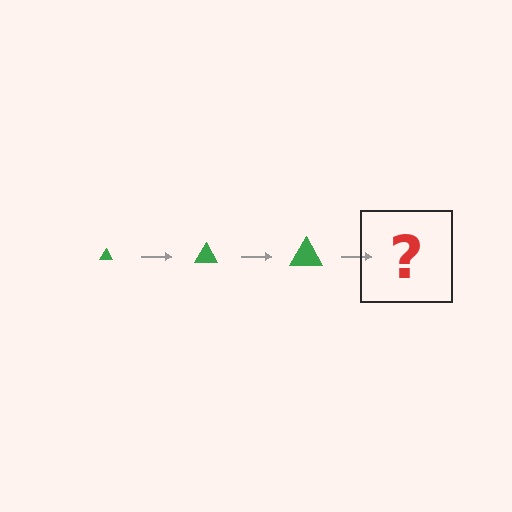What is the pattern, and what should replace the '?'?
The pattern is that the triangle gets progressively larger each step. The '?' should be a green triangle, larger than the previous one.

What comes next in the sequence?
The next element should be a green triangle, larger than the previous one.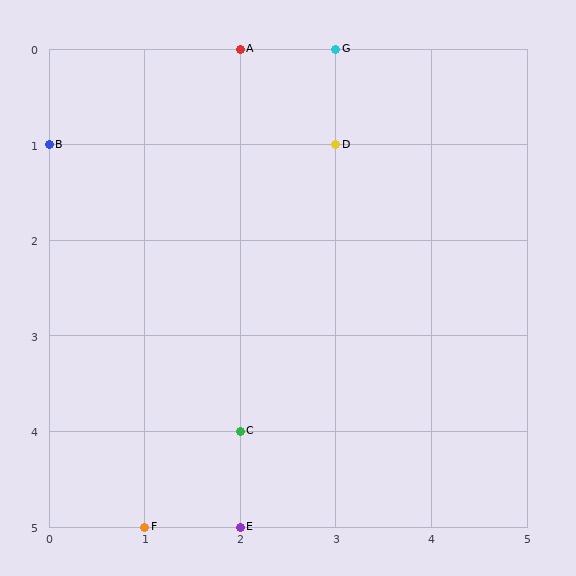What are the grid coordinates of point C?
Point C is at grid coordinates (2, 4).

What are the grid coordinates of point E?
Point E is at grid coordinates (2, 5).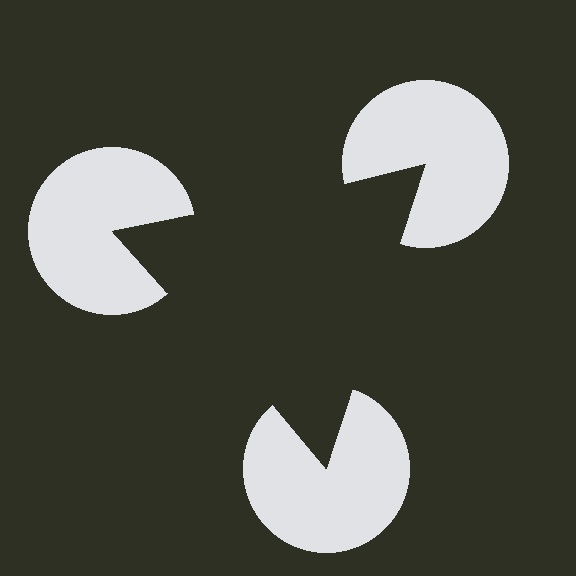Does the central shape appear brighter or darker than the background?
It typically appears slightly darker than the background, even though no actual brightness change is drawn.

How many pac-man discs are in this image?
There are 3 — one at each vertex of the illusory triangle.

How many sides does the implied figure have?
3 sides.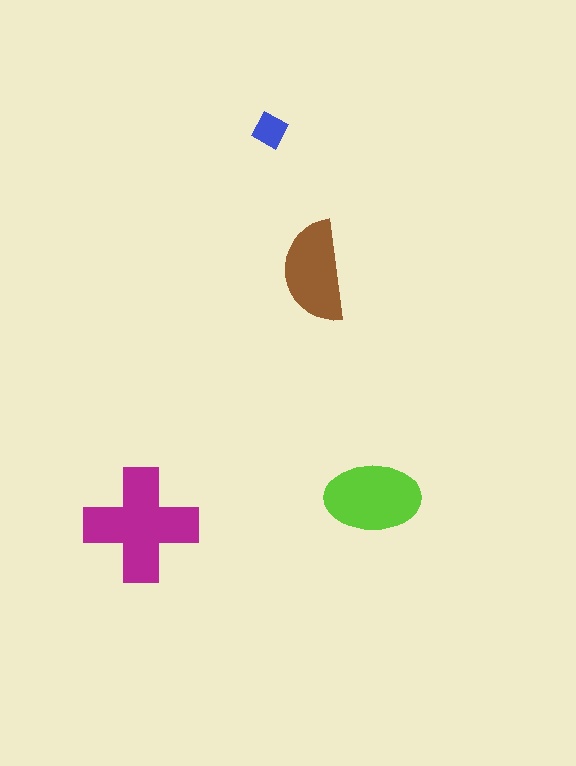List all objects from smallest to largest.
The blue diamond, the brown semicircle, the lime ellipse, the magenta cross.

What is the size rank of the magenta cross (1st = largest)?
1st.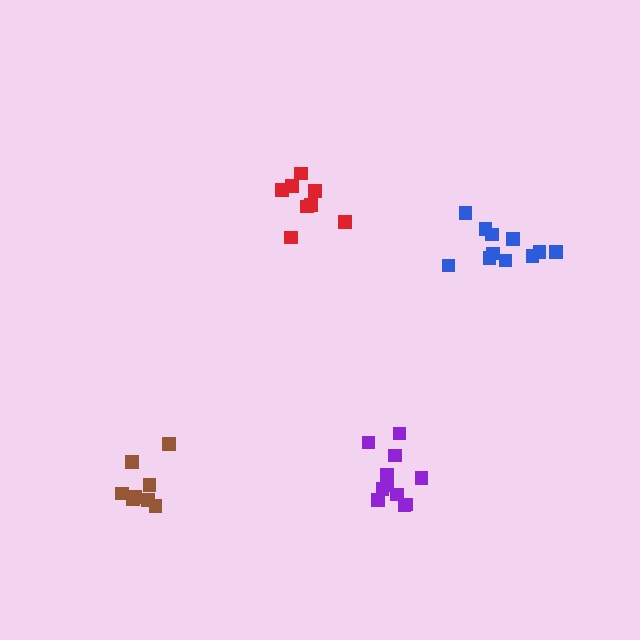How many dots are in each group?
Group 1: 8 dots, Group 2: 11 dots, Group 3: 8 dots, Group 4: 11 dots (38 total).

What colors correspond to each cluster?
The clusters are colored: red, blue, brown, purple.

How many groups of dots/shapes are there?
There are 4 groups.